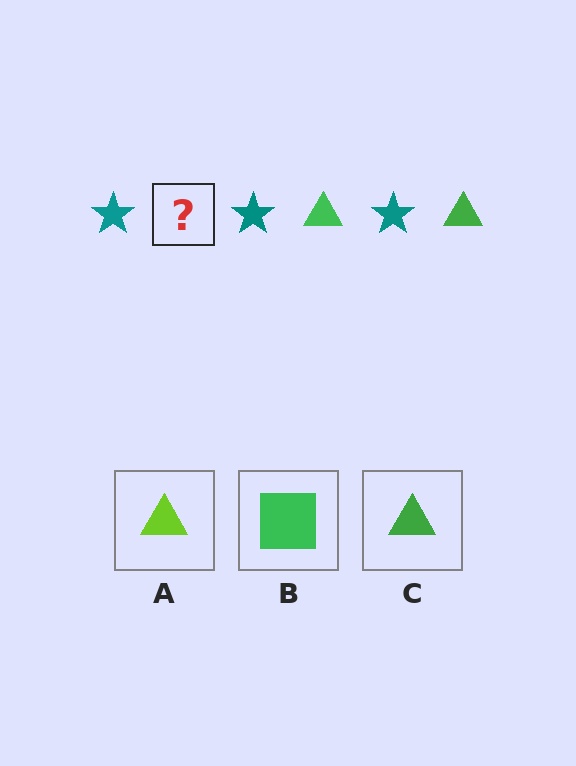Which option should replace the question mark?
Option C.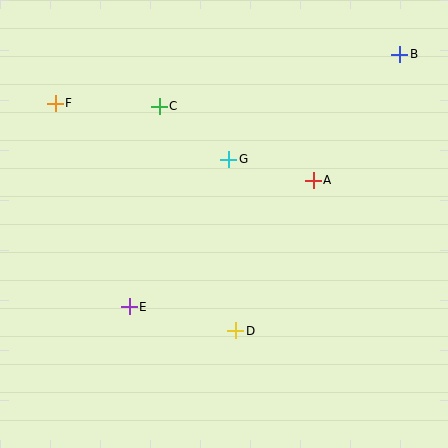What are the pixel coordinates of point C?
Point C is at (159, 106).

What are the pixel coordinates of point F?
Point F is at (55, 103).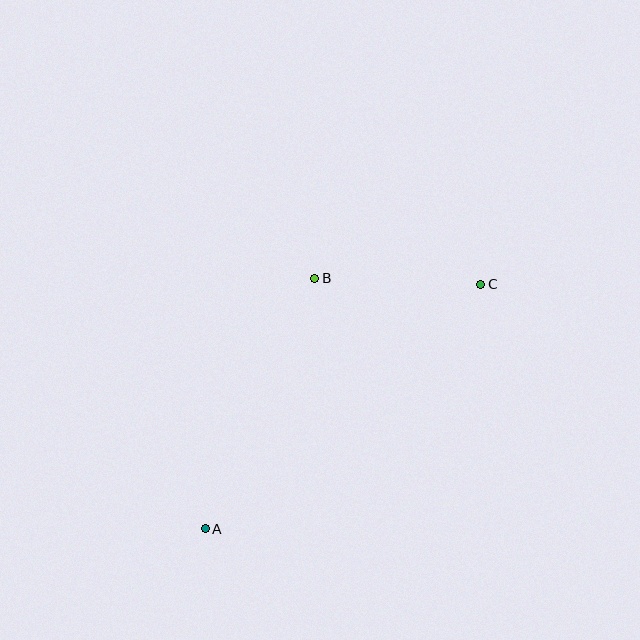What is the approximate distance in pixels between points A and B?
The distance between A and B is approximately 273 pixels.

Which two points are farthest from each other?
Points A and C are farthest from each other.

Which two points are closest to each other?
Points B and C are closest to each other.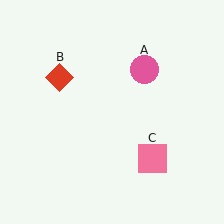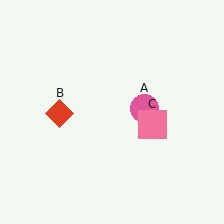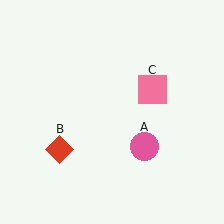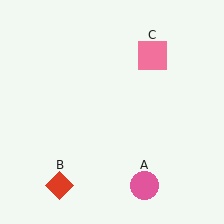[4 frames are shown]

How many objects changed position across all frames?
3 objects changed position: pink circle (object A), red diamond (object B), pink square (object C).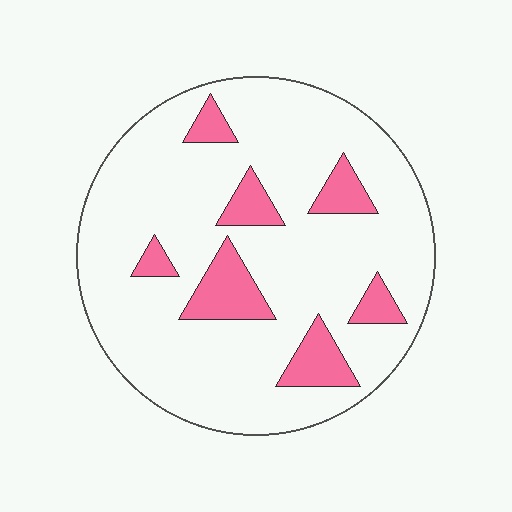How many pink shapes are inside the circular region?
7.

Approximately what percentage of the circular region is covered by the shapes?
Approximately 15%.